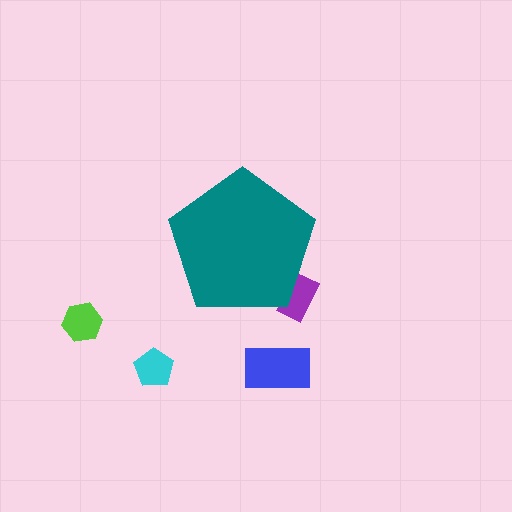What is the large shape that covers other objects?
A teal pentagon.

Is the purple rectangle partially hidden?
Yes, the purple rectangle is partially hidden behind the teal pentagon.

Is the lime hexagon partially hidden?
No, the lime hexagon is fully visible.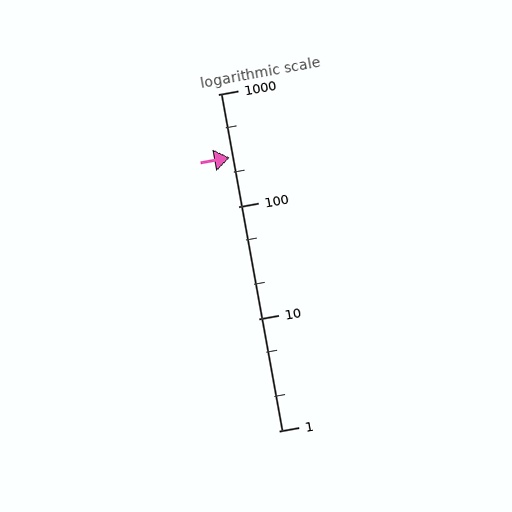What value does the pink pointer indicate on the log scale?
The pointer indicates approximately 270.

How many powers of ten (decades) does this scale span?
The scale spans 3 decades, from 1 to 1000.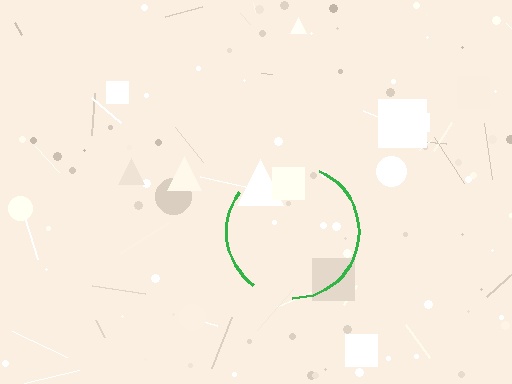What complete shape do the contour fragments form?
The contour fragments form a circle.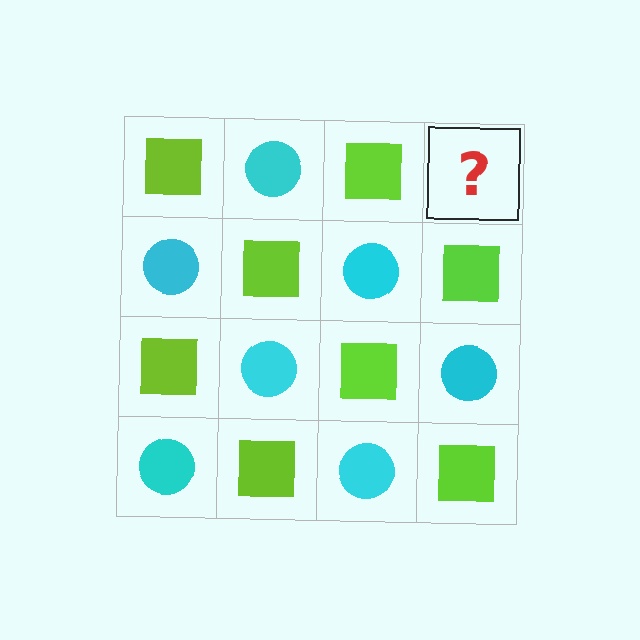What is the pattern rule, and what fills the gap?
The rule is that it alternates lime square and cyan circle in a checkerboard pattern. The gap should be filled with a cyan circle.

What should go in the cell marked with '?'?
The missing cell should contain a cyan circle.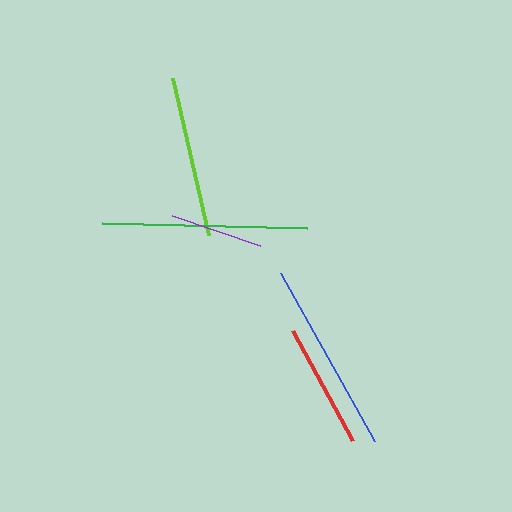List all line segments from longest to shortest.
From longest to shortest: green, blue, lime, red, purple.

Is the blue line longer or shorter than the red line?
The blue line is longer than the red line.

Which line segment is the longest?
The green line is the longest at approximately 205 pixels.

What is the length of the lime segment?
The lime segment is approximately 160 pixels long.